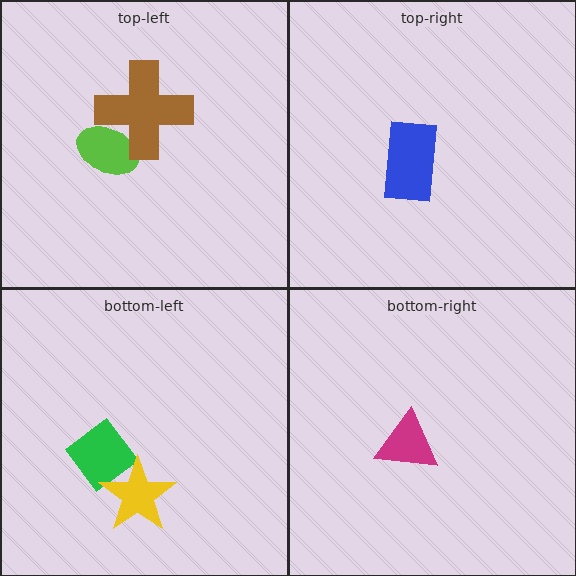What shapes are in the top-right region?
The blue rectangle.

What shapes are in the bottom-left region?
The green diamond, the yellow star.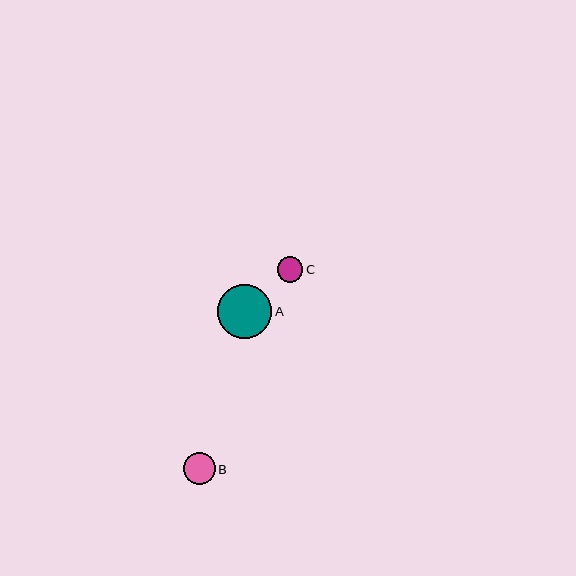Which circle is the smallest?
Circle C is the smallest with a size of approximately 25 pixels.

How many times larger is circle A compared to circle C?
Circle A is approximately 2.1 times the size of circle C.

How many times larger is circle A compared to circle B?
Circle A is approximately 1.7 times the size of circle B.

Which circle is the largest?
Circle A is the largest with a size of approximately 55 pixels.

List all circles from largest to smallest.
From largest to smallest: A, B, C.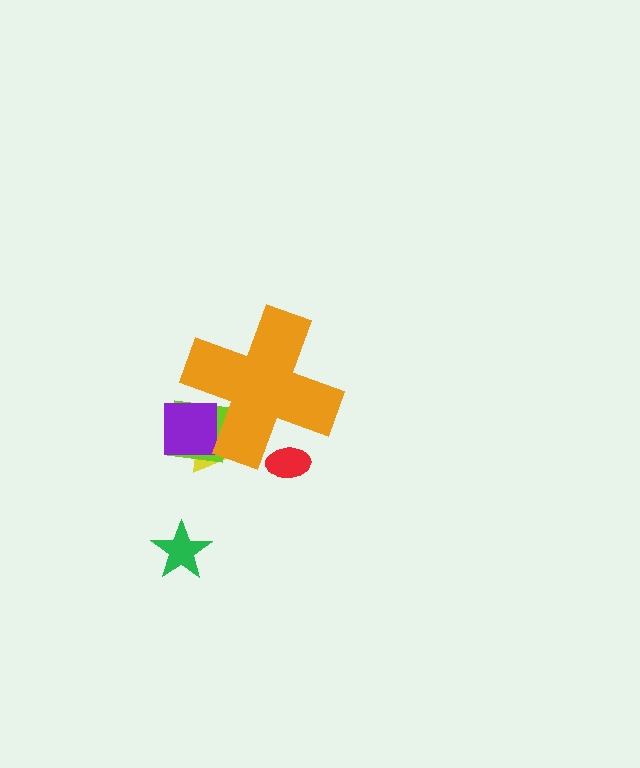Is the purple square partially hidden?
Yes, the purple square is partially hidden behind the orange cross.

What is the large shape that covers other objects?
An orange cross.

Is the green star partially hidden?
No, the green star is fully visible.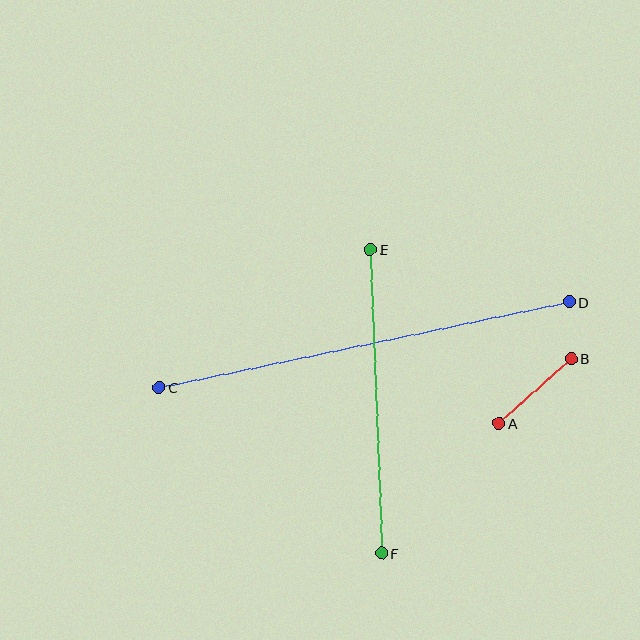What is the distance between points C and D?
The distance is approximately 419 pixels.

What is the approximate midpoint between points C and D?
The midpoint is at approximately (364, 345) pixels.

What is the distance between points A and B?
The distance is approximately 97 pixels.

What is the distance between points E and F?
The distance is approximately 304 pixels.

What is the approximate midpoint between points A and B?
The midpoint is at approximately (535, 391) pixels.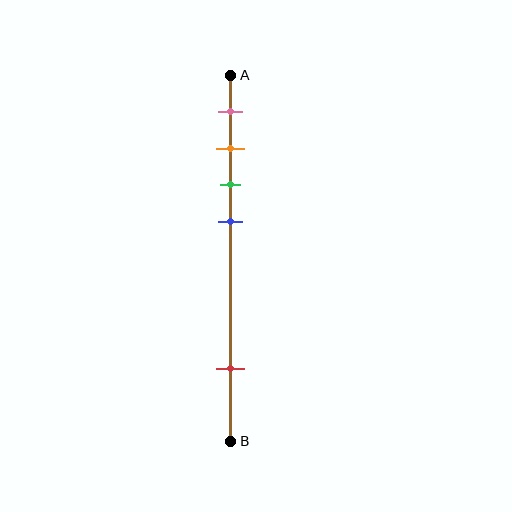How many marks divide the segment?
There are 5 marks dividing the segment.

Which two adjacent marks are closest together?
The orange and green marks are the closest adjacent pair.